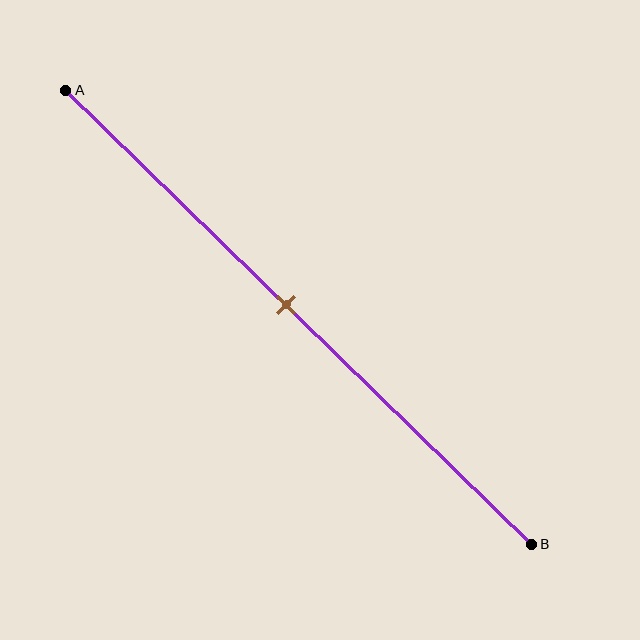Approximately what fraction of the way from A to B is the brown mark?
The brown mark is approximately 45% of the way from A to B.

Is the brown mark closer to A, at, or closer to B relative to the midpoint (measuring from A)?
The brown mark is approximately at the midpoint of segment AB.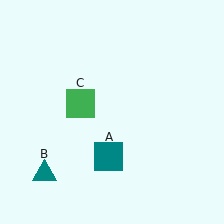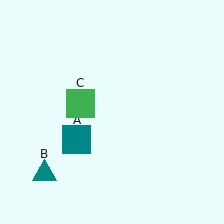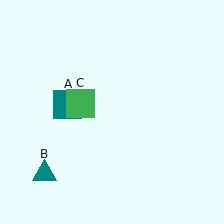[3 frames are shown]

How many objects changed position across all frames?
1 object changed position: teal square (object A).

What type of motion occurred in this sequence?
The teal square (object A) rotated clockwise around the center of the scene.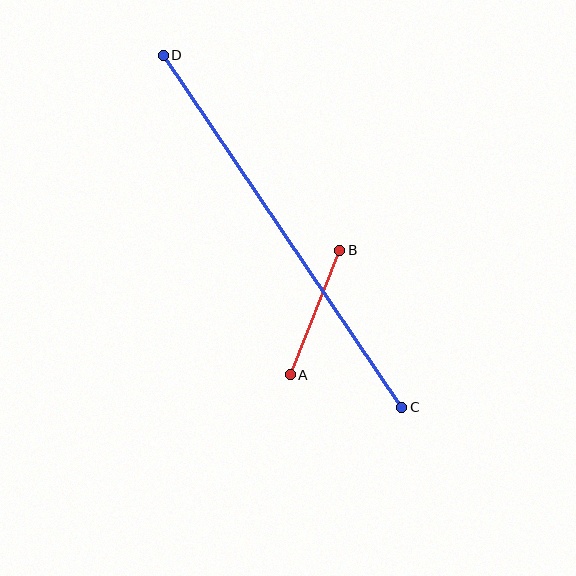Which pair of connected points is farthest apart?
Points C and D are farthest apart.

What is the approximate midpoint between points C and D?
The midpoint is at approximately (283, 231) pixels.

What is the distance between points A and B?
The distance is approximately 134 pixels.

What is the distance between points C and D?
The distance is approximately 425 pixels.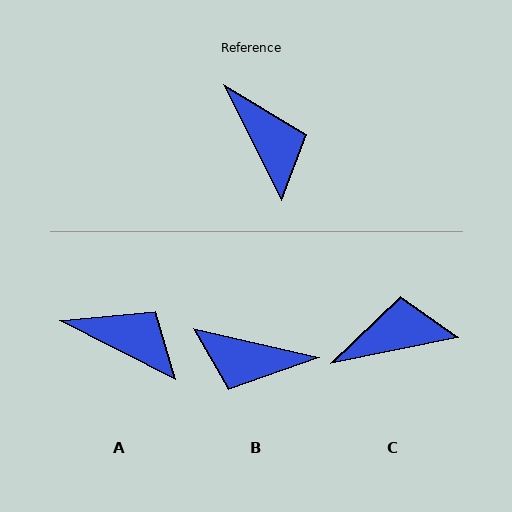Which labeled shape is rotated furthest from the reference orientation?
B, about 130 degrees away.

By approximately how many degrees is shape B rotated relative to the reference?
Approximately 130 degrees clockwise.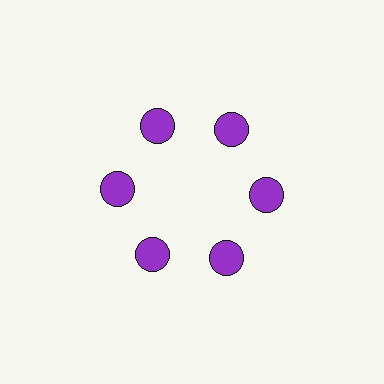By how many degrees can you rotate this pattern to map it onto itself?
The pattern maps onto itself every 60 degrees of rotation.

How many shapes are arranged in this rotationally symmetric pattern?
There are 6 shapes, arranged in 6 groups of 1.